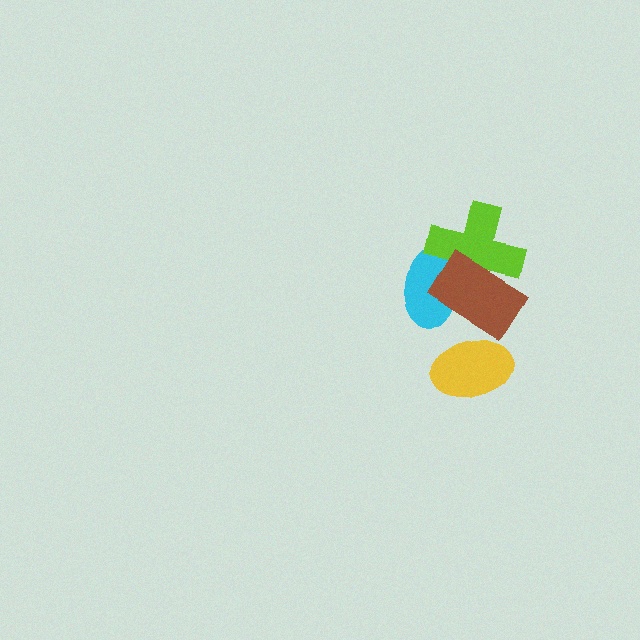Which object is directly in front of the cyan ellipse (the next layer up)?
The lime cross is directly in front of the cyan ellipse.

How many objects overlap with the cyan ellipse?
2 objects overlap with the cyan ellipse.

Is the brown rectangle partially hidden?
No, no other shape covers it.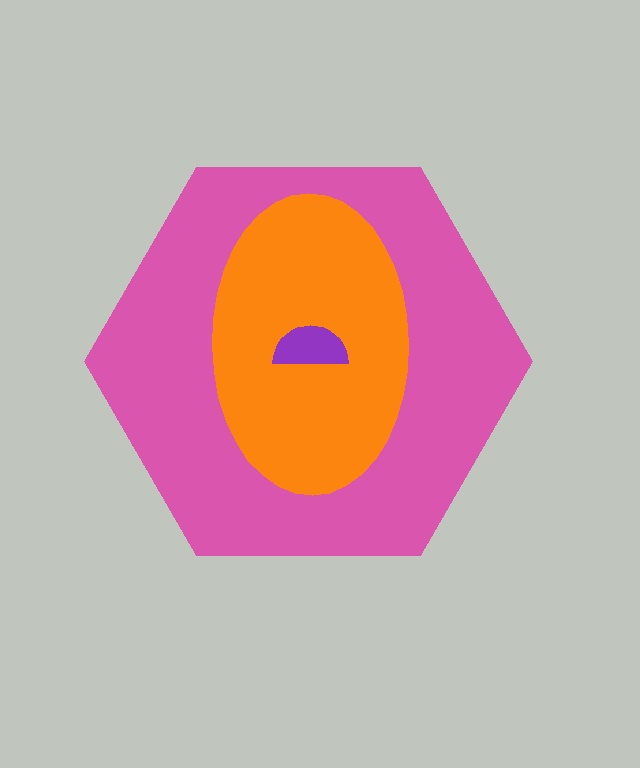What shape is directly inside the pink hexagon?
The orange ellipse.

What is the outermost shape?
The pink hexagon.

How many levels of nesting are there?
3.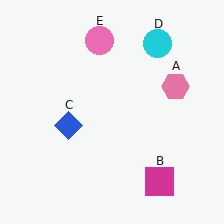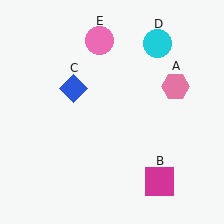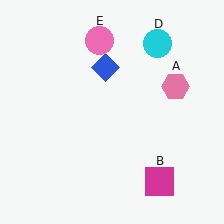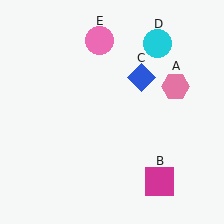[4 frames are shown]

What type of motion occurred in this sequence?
The blue diamond (object C) rotated clockwise around the center of the scene.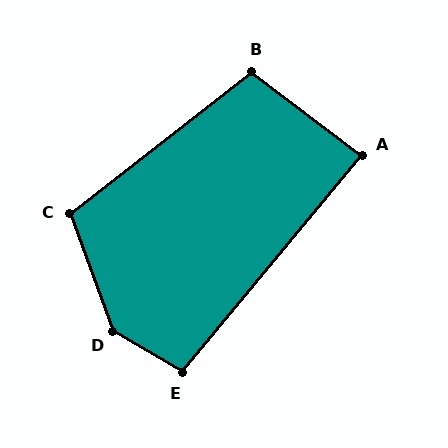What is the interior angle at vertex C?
Approximately 108 degrees (obtuse).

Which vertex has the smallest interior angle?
A, at approximately 87 degrees.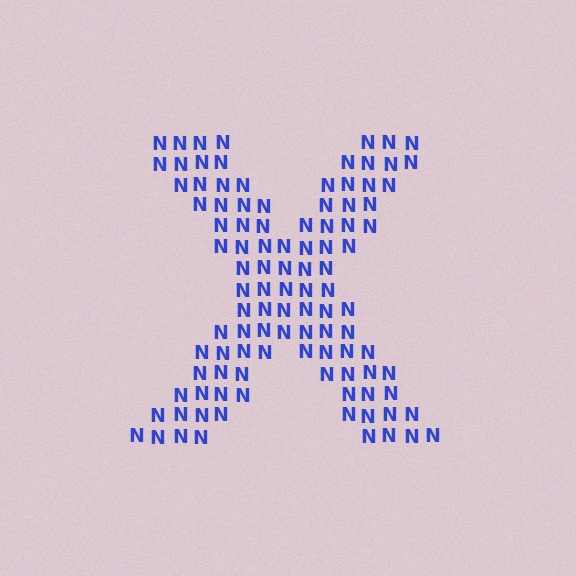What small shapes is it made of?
It is made of small letter N's.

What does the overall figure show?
The overall figure shows the letter X.